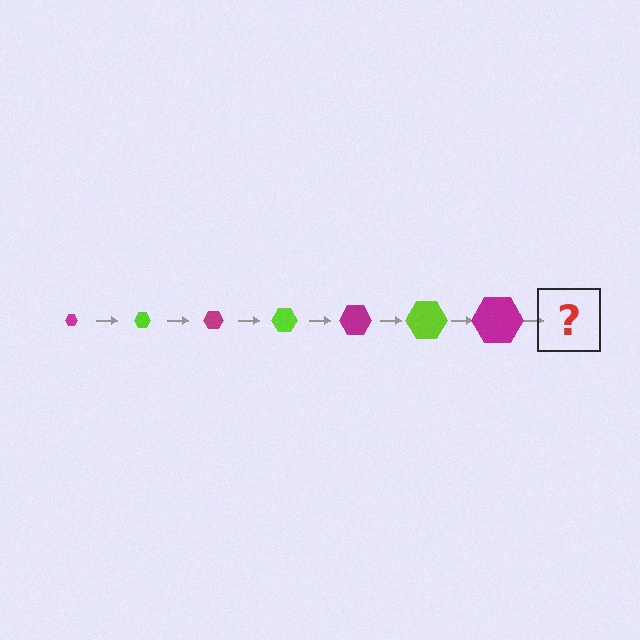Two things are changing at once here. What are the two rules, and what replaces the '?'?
The two rules are that the hexagon grows larger each step and the color cycles through magenta and lime. The '?' should be a lime hexagon, larger than the previous one.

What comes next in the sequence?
The next element should be a lime hexagon, larger than the previous one.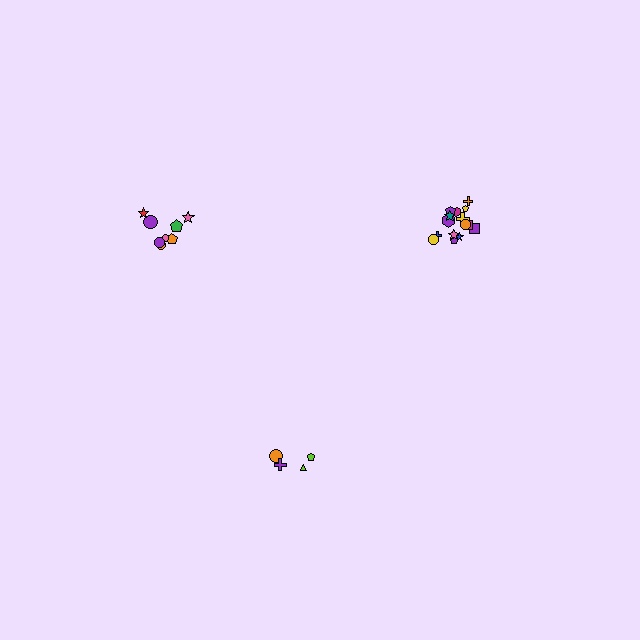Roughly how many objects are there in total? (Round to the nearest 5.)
Roughly 25 objects in total.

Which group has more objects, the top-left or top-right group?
The top-right group.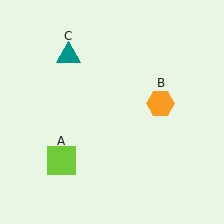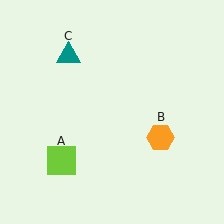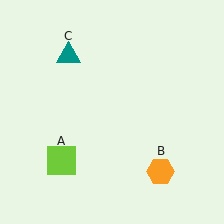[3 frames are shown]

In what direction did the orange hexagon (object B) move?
The orange hexagon (object B) moved down.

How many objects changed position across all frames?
1 object changed position: orange hexagon (object B).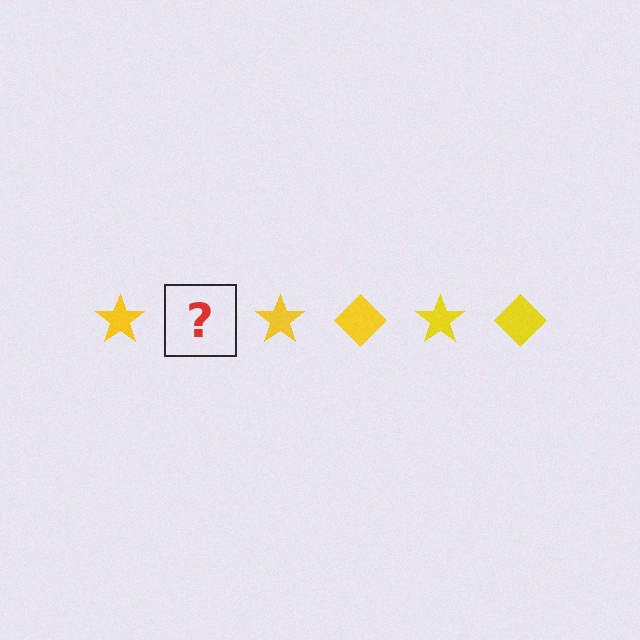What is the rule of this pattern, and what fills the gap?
The rule is that the pattern cycles through star, diamond shapes in yellow. The gap should be filled with a yellow diamond.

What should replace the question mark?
The question mark should be replaced with a yellow diamond.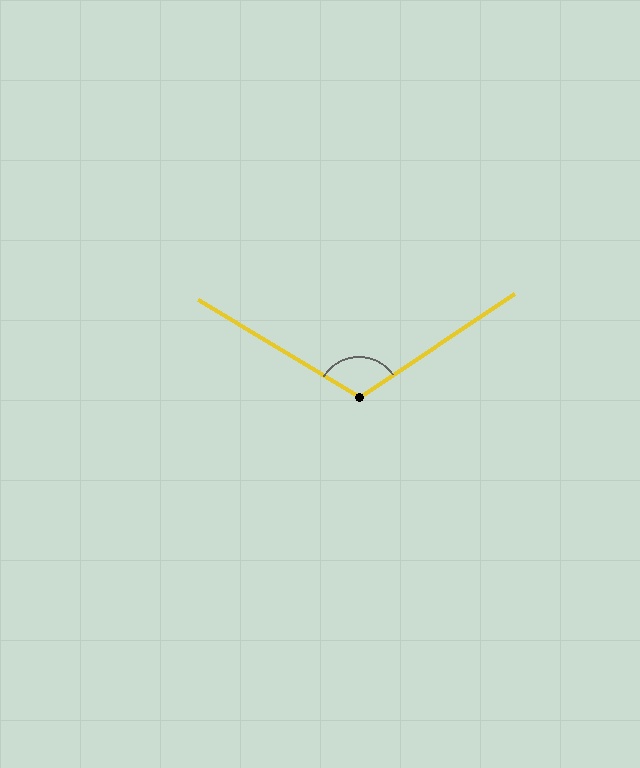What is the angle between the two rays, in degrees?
Approximately 115 degrees.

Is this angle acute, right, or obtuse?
It is obtuse.